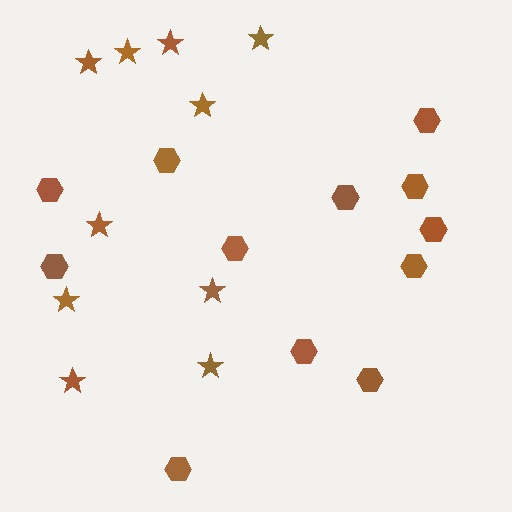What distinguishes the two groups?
There are 2 groups: one group of stars (10) and one group of hexagons (12).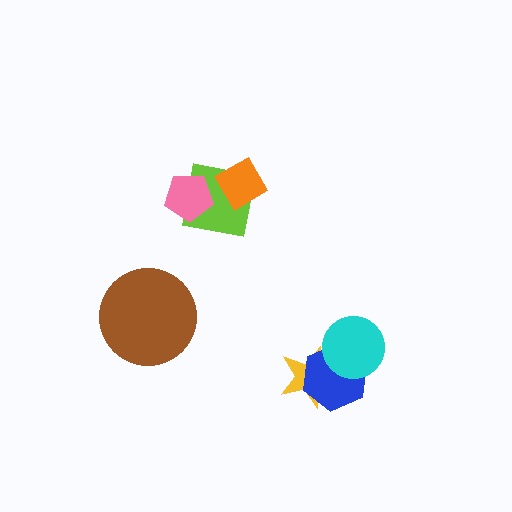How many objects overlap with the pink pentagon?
1 object overlaps with the pink pentagon.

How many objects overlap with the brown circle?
0 objects overlap with the brown circle.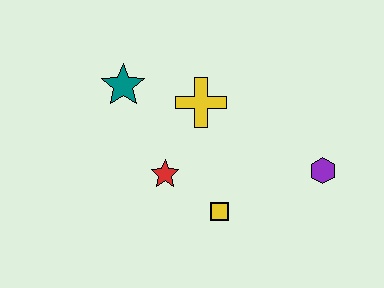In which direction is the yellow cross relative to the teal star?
The yellow cross is to the right of the teal star.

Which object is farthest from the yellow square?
The teal star is farthest from the yellow square.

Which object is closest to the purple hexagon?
The yellow square is closest to the purple hexagon.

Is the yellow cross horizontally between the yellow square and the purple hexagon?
No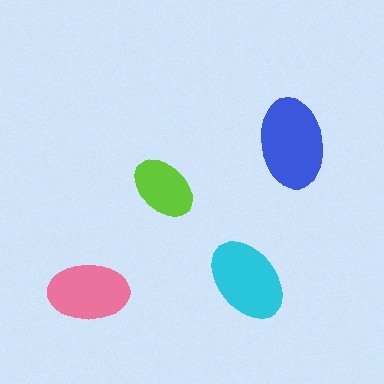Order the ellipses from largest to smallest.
the blue one, the cyan one, the pink one, the lime one.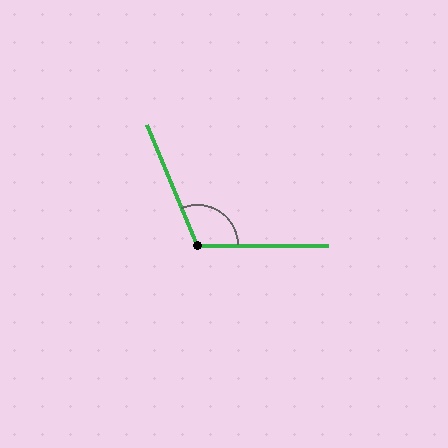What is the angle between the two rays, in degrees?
Approximately 113 degrees.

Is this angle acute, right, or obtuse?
It is obtuse.